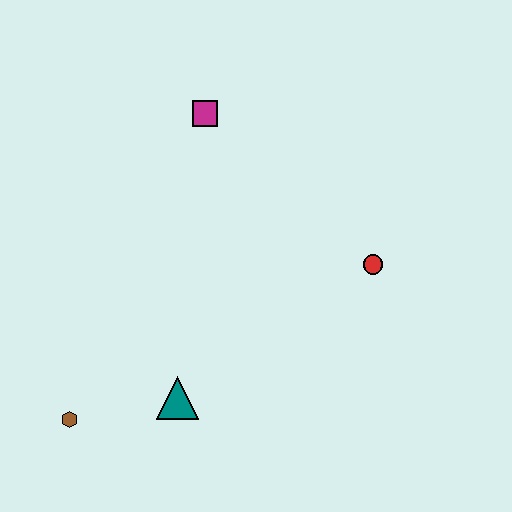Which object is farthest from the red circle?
The brown hexagon is farthest from the red circle.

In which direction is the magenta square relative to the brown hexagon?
The magenta square is above the brown hexagon.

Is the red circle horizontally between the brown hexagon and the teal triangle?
No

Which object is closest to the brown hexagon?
The teal triangle is closest to the brown hexagon.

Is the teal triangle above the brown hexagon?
Yes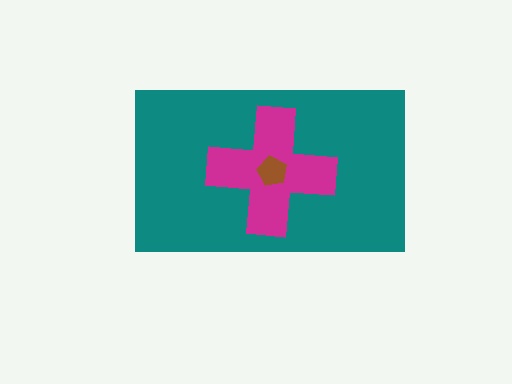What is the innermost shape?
The brown pentagon.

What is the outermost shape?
The teal rectangle.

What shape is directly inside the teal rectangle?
The magenta cross.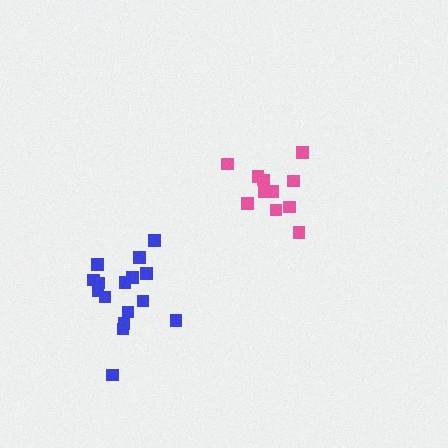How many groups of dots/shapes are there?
There are 2 groups.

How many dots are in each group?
Group 1: 11 dots, Group 2: 16 dots (27 total).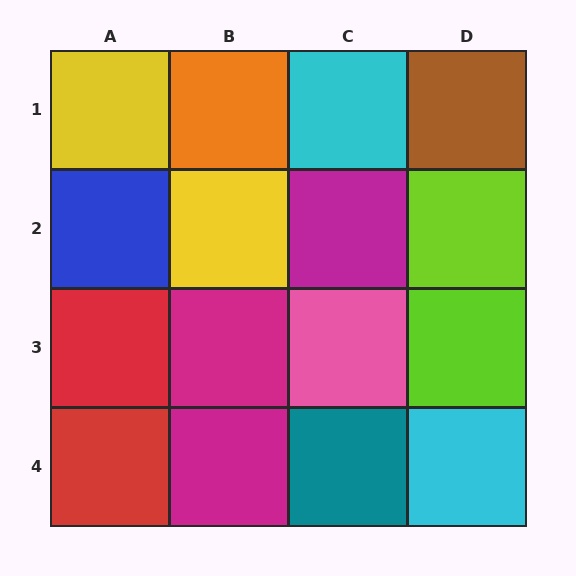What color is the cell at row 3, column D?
Lime.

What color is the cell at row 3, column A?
Red.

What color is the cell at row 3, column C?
Pink.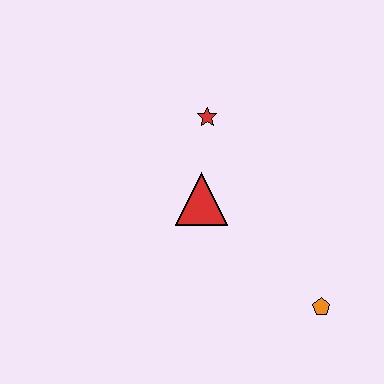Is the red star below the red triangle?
No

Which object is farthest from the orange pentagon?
The red star is farthest from the orange pentagon.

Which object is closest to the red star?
The red triangle is closest to the red star.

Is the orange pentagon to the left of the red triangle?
No